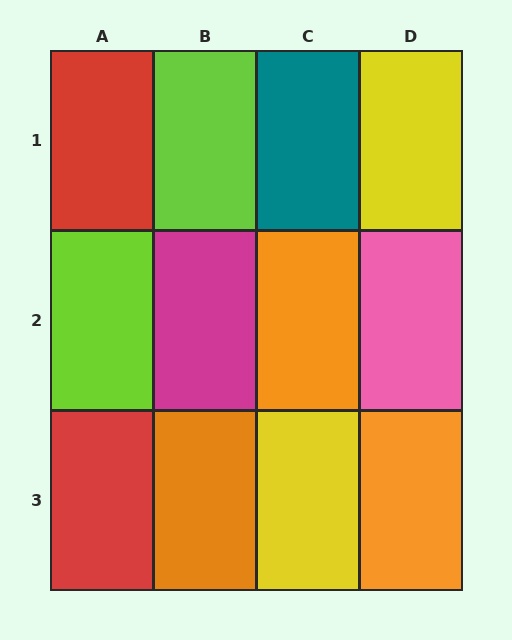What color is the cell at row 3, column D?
Orange.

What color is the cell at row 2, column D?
Pink.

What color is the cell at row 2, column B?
Magenta.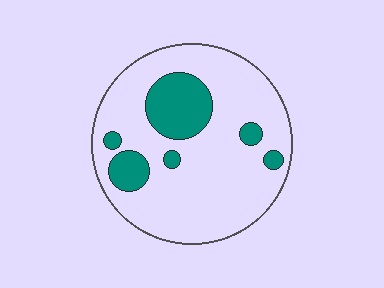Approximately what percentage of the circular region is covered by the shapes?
Approximately 20%.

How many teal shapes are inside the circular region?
6.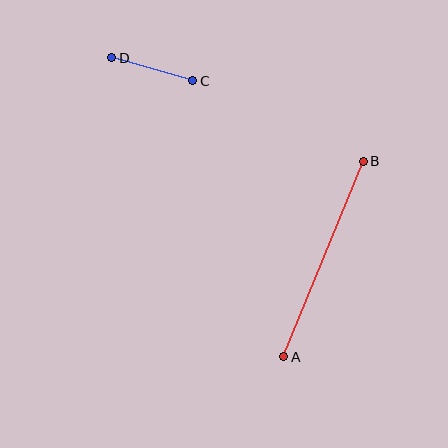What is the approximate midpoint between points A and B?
The midpoint is at approximately (323, 259) pixels.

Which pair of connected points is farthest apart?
Points A and B are farthest apart.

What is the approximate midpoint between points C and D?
The midpoint is at approximately (152, 69) pixels.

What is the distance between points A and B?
The distance is approximately 211 pixels.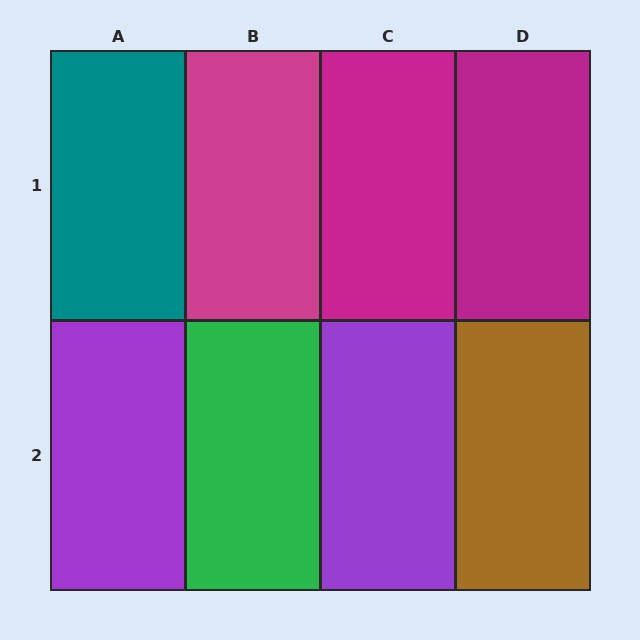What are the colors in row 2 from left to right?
Purple, green, purple, brown.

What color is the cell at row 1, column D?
Magenta.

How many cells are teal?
1 cell is teal.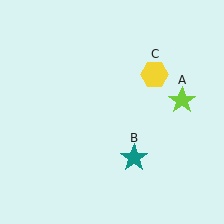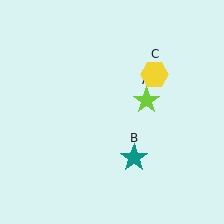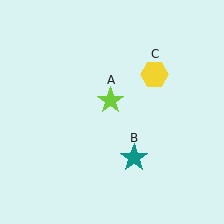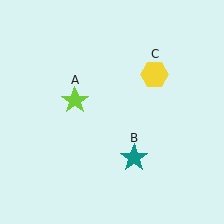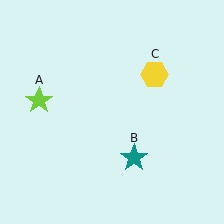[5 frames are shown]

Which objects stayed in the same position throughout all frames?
Teal star (object B) and yellow hexagon (object C) remained stationary.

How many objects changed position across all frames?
1 object changed position: lime star (object A).